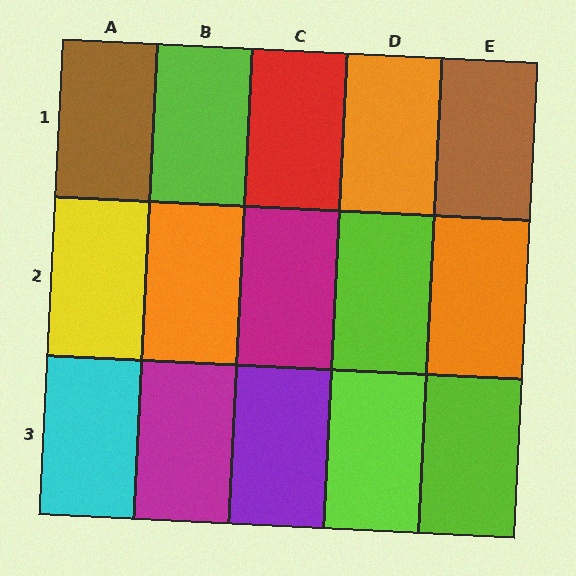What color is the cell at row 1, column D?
Orange.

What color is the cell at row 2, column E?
Orange.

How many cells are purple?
1 cell is purple.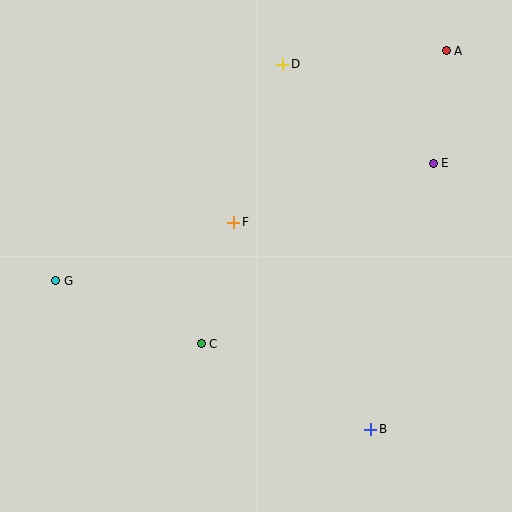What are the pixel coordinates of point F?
Point F is at (234, 222).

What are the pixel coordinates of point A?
Point A is at (446, 51).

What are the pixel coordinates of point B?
Point B is at (371, 429).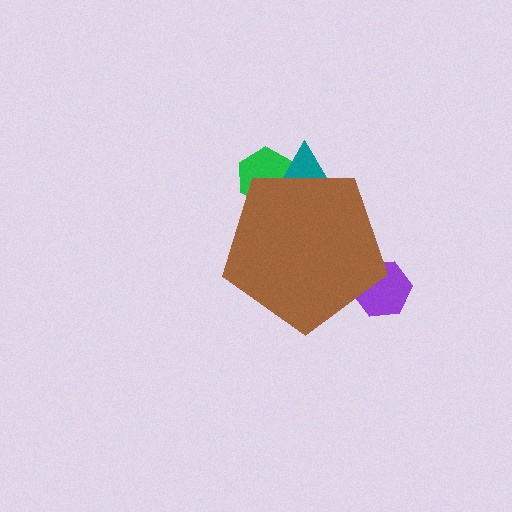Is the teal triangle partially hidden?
Yes, the teal triangle is partially hidden behind the brown pentagon.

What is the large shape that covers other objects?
A brown pentagon.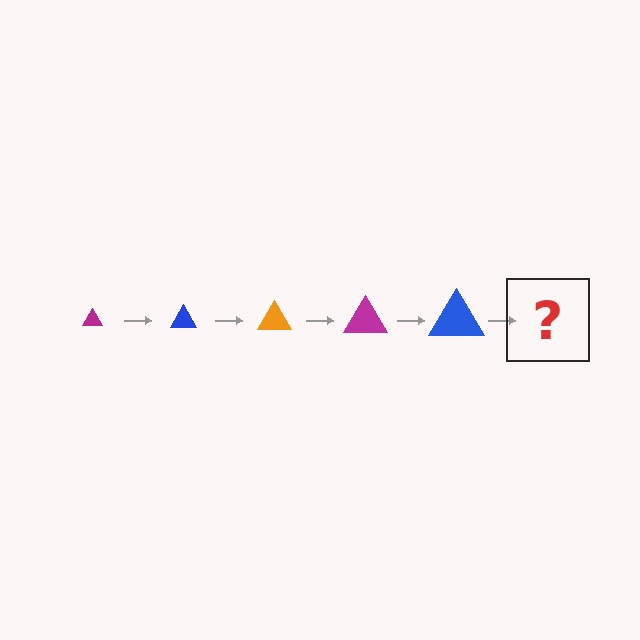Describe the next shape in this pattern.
It should be an orange triangle, larger than the previous one.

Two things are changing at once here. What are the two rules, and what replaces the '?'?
The two rules are that the triangle grows larger each step and the color cycles through magenta, blue, and orange. The '?' should be an orange triangle, larger than the previous one.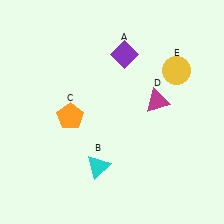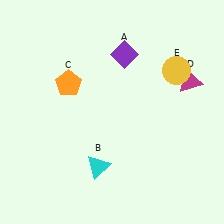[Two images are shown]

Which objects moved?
The objects that moved are: the orange pentagon (C), the magenta triangle (D).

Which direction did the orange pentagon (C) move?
The orange pentagon (C) moved up.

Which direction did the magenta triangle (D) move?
The magenta triangle (D) moved right.